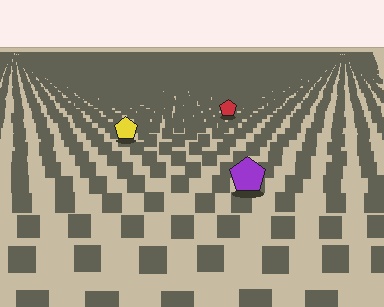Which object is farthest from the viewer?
The red pentagon is farthest from the viewer. It appears smaller and the ground texture around it is denser.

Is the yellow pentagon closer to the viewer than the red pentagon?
Yes. The yellow pentagon is closer — you can tell from the texture gradient: the ground texture is coarser near it.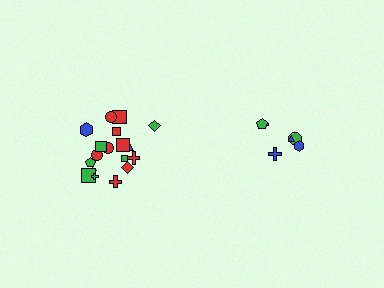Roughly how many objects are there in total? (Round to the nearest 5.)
Roughly 25 objects in total.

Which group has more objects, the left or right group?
The left group.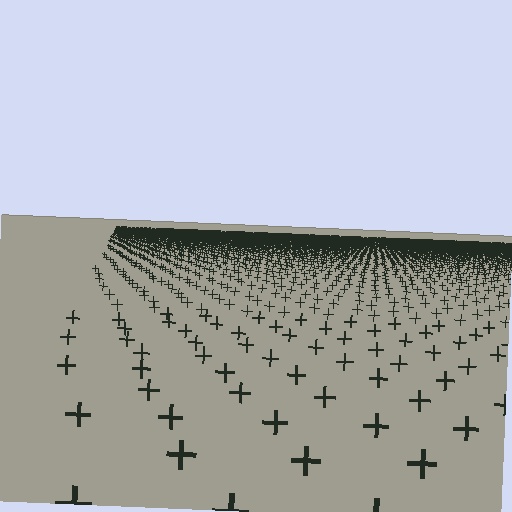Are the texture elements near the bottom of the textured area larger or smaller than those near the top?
Larger. Near the bottom, elements are closer to the viewer and appear at a bigger on-screen size.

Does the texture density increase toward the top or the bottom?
Density increases toward the top.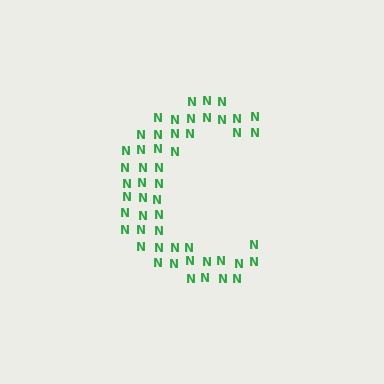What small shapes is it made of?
It is made of small letter N's.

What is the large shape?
The large shape is the letter C.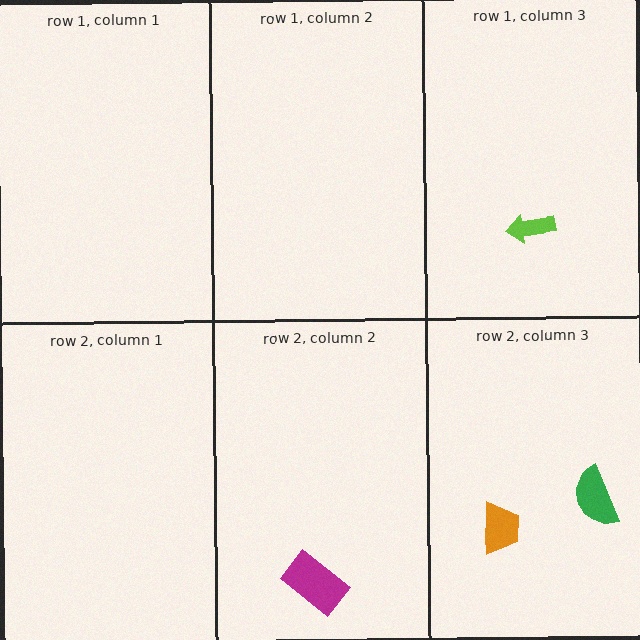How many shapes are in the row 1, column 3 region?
1.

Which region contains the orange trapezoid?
The row 2, column 3 region.